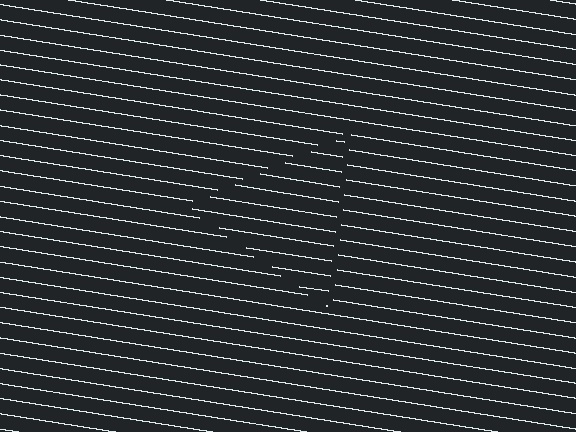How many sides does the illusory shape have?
3 sides — the line-ends trace a triangle.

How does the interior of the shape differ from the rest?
The interior of the shape contains the same grating, shifted by half a period — the contour is defined by the phase discontinuity where line-ends from the inner and outer gratings abut.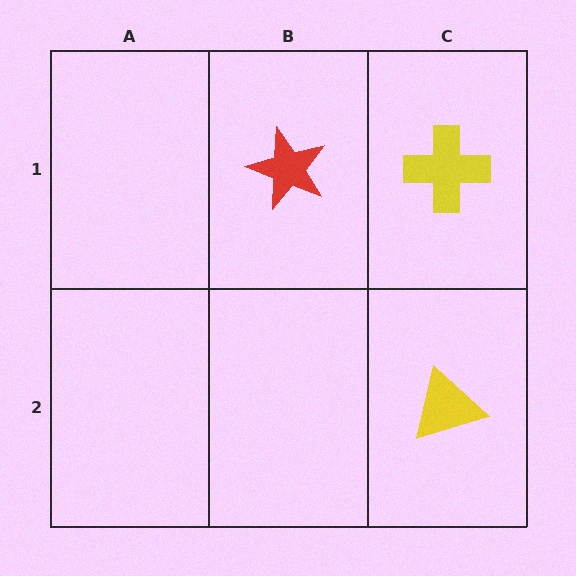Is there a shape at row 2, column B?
No, that cell is empty.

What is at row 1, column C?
A yellow cross.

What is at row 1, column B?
A red star.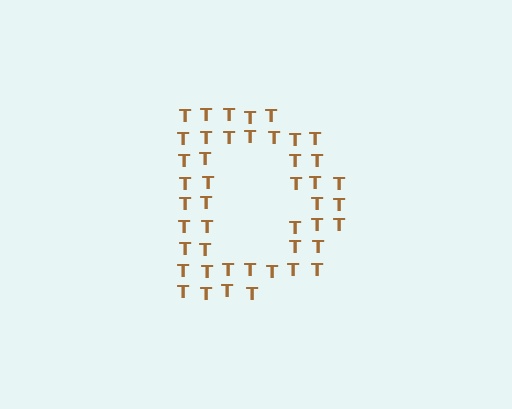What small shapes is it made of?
It is made of small letter T's.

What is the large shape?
The large shape is the letter D.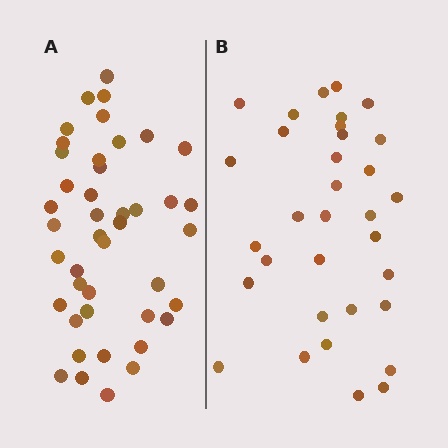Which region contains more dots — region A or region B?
Region A (the left region) has more dots.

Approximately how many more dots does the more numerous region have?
Region A has roughly 10 or so more dots than region B.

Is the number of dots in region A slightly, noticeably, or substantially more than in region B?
Region A has noticeably more, but not dramatically so. The ratio is roughly 1.3 to 1.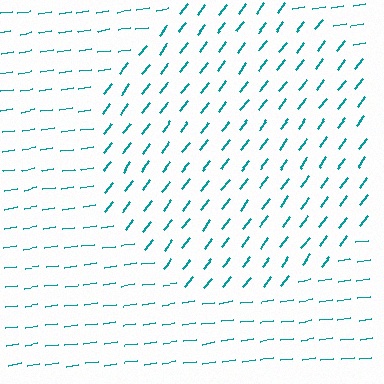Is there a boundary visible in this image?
Yes, there is a texture boundary formed by a change in line orientation.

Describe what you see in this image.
The image is filled with small teal line segments. A circle region in the image has lines oriented differently from the surrounding lines, creating a visible texture boundary.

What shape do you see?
I see a circle.